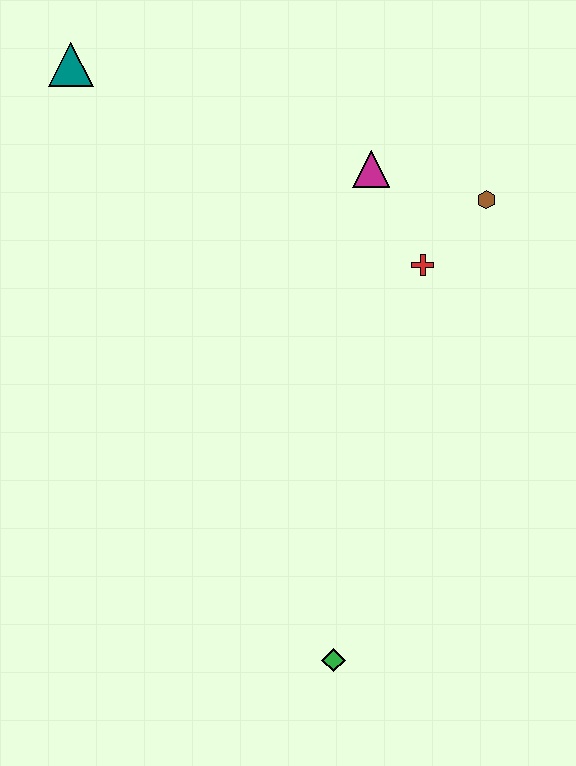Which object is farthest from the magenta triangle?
The green diamond is farthest from the magenta triangle.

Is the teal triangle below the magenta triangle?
No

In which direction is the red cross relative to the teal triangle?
The red cross is to the right of the teal triangle.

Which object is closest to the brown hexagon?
The red cross is closest to the brown hexagon.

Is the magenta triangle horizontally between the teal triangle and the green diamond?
No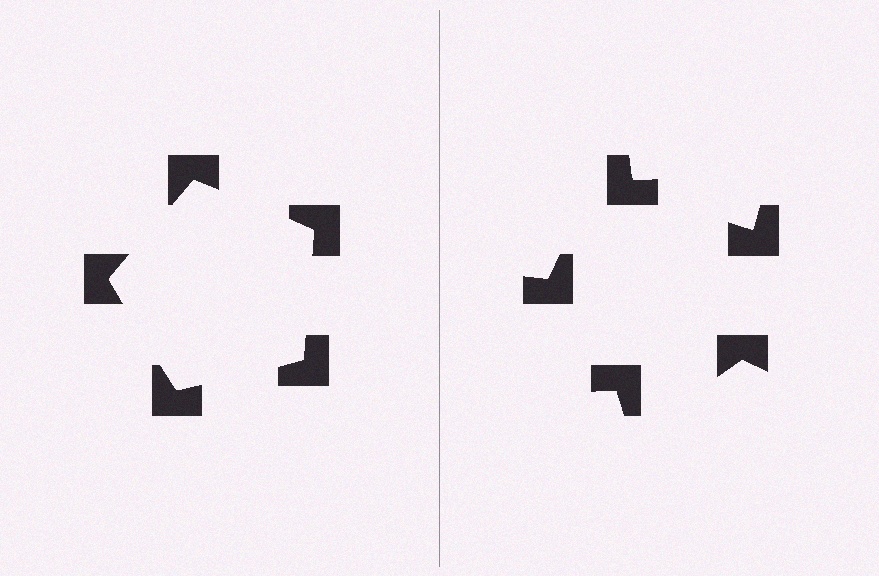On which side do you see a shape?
An illusory pentagon appears on the left side. On the right side the wedge cuts are rotated, so no coherent shape forms.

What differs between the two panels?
The notched squares are positioned identically on both sides; only the wedge orientations differ. On the left they align to a pentagon; on the right they are misaligned.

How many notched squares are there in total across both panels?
10 — 5 on each side.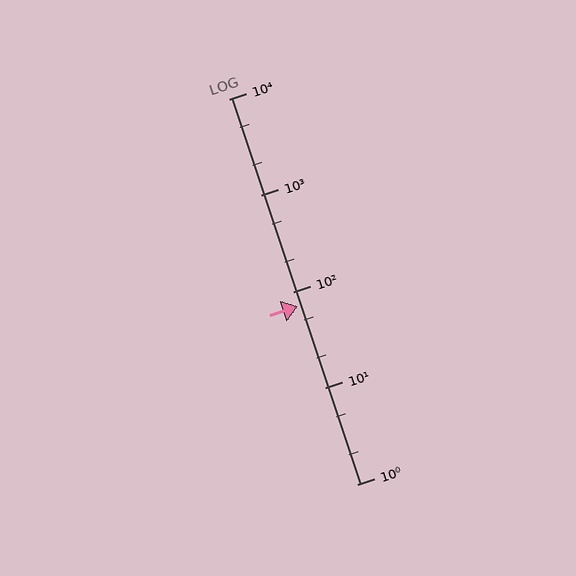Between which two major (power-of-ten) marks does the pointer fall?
The pointer is between 10 and 100.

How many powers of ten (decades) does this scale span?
The scale spans 4 decades, from 1 to 10000.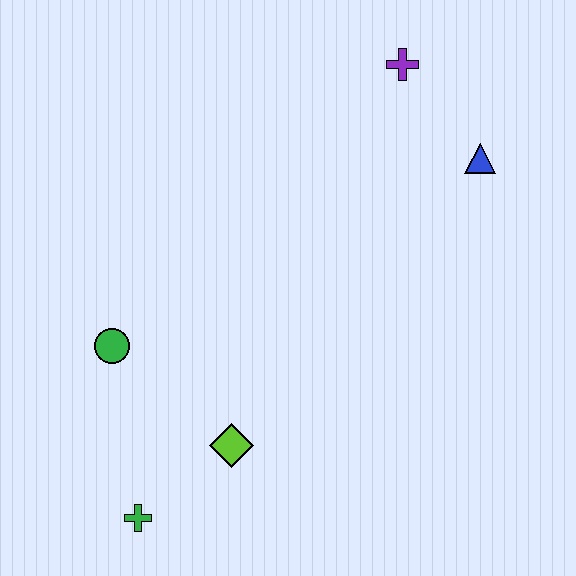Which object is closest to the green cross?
The lime diamond is closest to the green cross.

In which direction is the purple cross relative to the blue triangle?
The purple cross is above the blue triangle.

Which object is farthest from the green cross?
The purple cross is farthest from the green cross.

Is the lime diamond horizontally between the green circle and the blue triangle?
Yes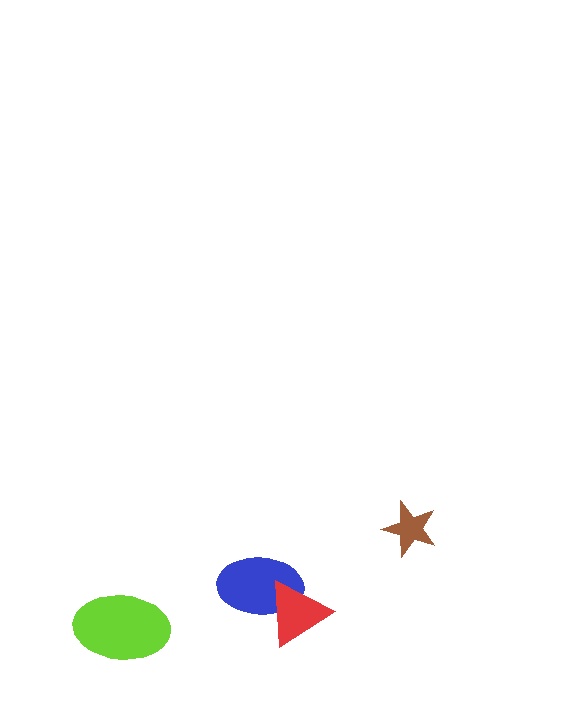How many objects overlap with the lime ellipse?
0 objects overlap with the lime ellipse.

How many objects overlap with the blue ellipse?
1 object overlaps with the blue ellipse.